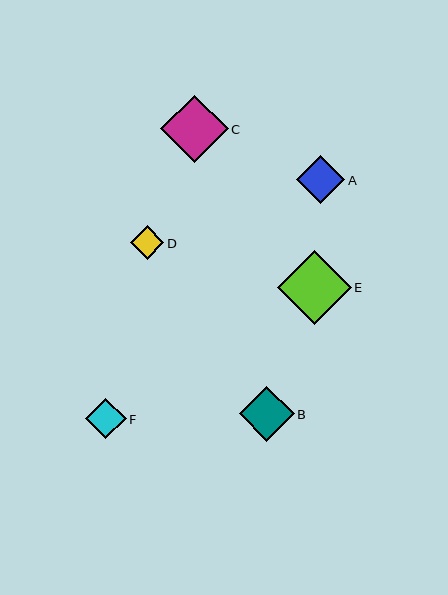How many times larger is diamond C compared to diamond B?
Diamond C is approximately 1.3 times the size of diamond B.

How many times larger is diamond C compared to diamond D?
Diamond C is approximately 2.0 times the size of diamond D.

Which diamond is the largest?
Diamond E is the largest with a size of approximately 74 pixels.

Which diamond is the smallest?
Diamond D is the smallest with a size of approximately 33 pixels.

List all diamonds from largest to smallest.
From largest to smallest: E, C, B, A, F, D.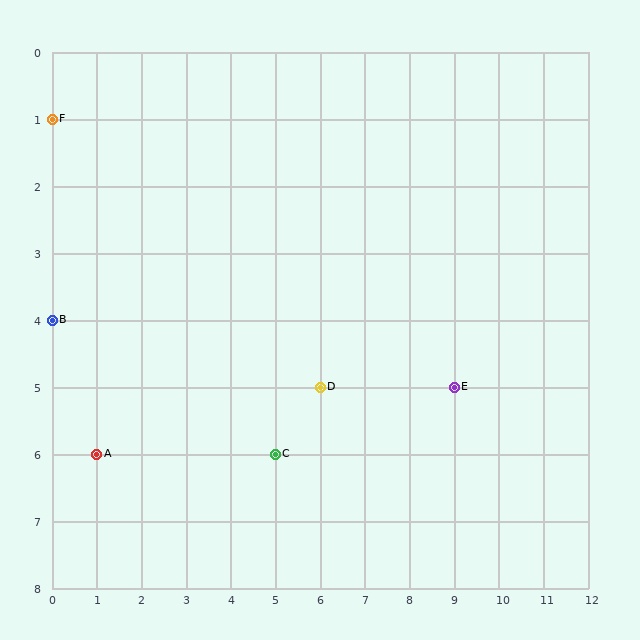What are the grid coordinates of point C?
Point C is at grid coordinates (5, 6).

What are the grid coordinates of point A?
Point A is at grid coordinates (1, 6).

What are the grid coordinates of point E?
Point E is at grid coordinates (9, 5).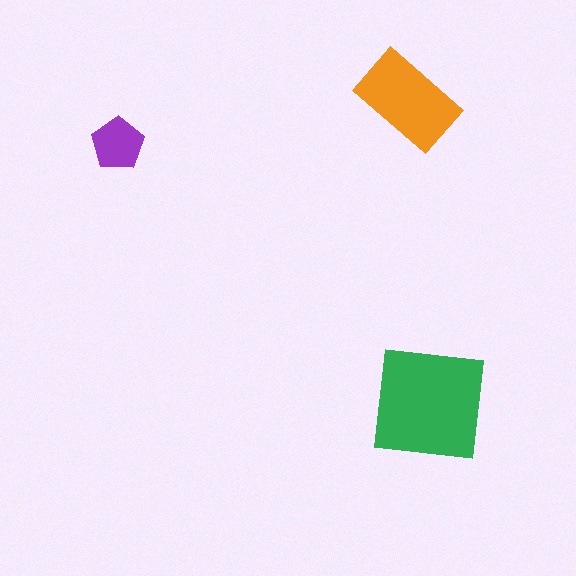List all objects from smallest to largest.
The purple pentagon, the orange rectangle, the green square.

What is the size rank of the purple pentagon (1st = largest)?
3rd.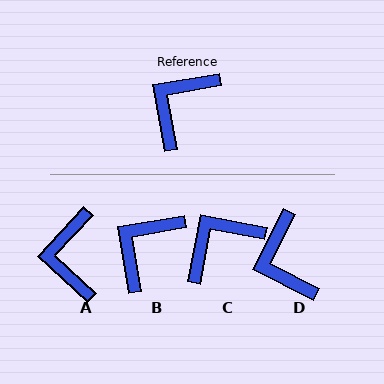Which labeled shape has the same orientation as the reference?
B.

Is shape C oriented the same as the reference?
No, it is off by about 20 degrees.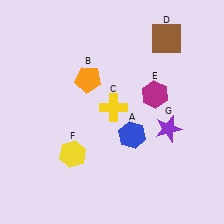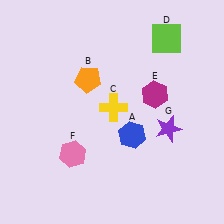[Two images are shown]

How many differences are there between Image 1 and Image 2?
There are 2 differences between the two images.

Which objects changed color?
D changed from brown to lime. F changed from yellow to pink.